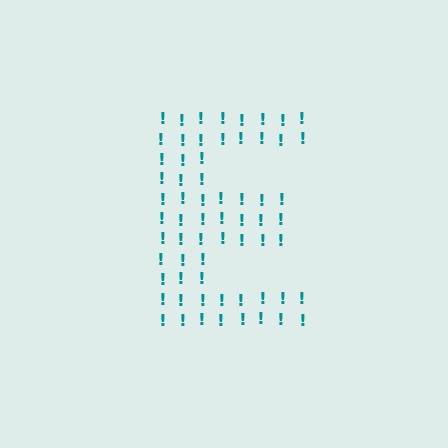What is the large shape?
The large shape is the letter E.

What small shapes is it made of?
It is made of small exclamation marks.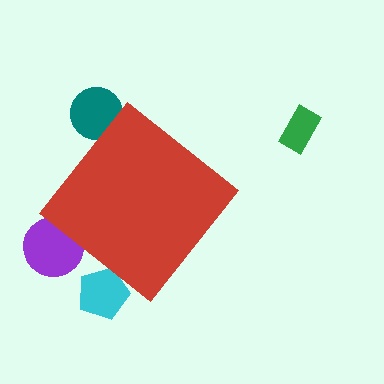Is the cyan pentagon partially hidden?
Yes, the cyan pentagon is partially hidden behind the red diamond.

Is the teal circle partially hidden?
Yes, the teal circle is partially hidden behind the red diamond.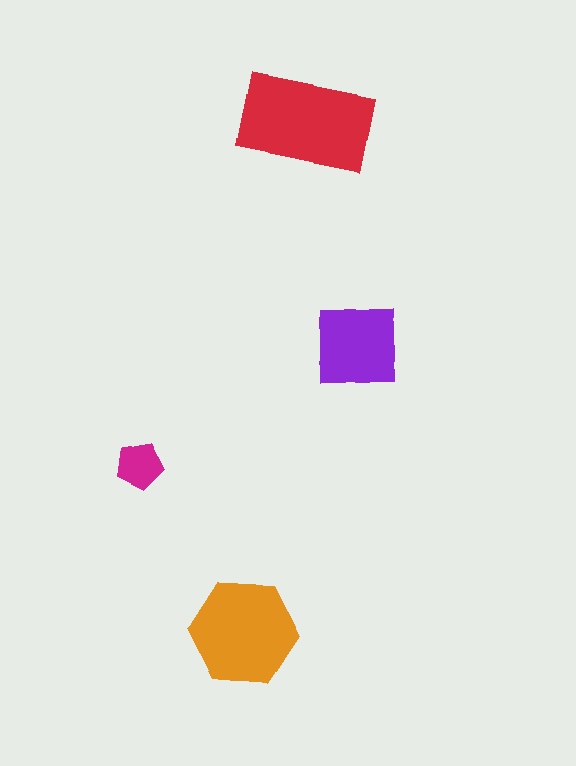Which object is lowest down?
The orange hexagon is bottommost.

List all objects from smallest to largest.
The magenta pentagon, the purple square, the orange hexagon, the red rectangle.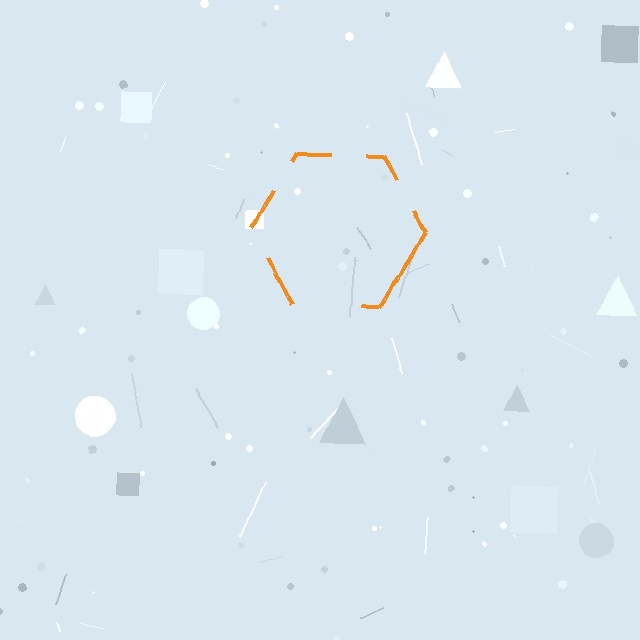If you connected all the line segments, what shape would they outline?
They would outline a hexagon.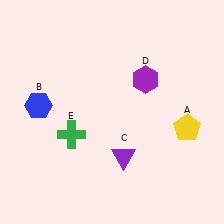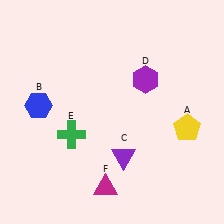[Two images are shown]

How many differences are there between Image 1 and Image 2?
There is 1 difference between the two images.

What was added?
A magenta triangle (F) was added in Image 2.